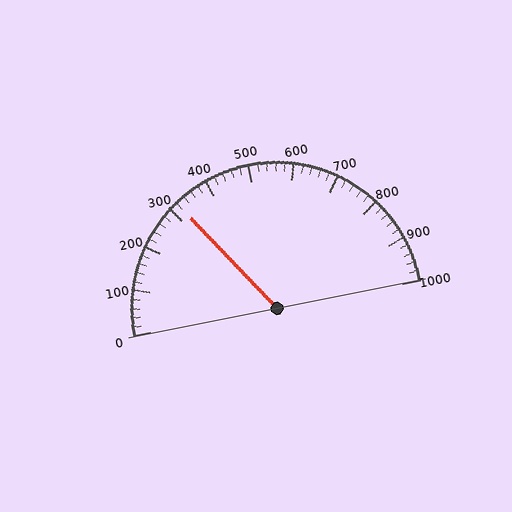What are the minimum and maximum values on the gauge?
The gauge ranges from 0 to 1000.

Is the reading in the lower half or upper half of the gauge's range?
The reading is in the lower half of the range (0 to 1000).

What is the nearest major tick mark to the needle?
The nearest major tick mark is 300.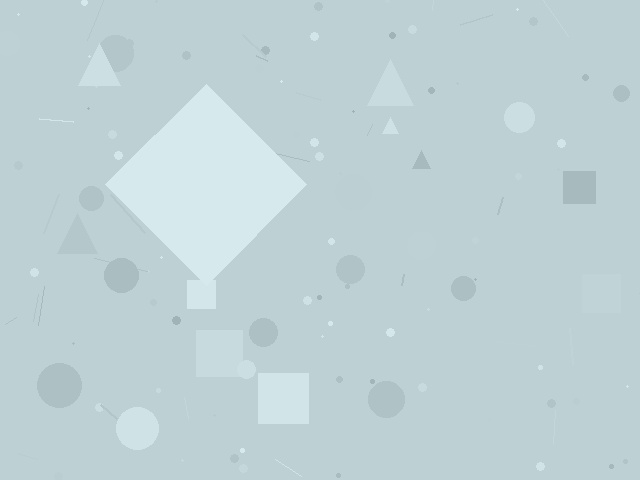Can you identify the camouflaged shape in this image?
The camouflaged shape is a diamond.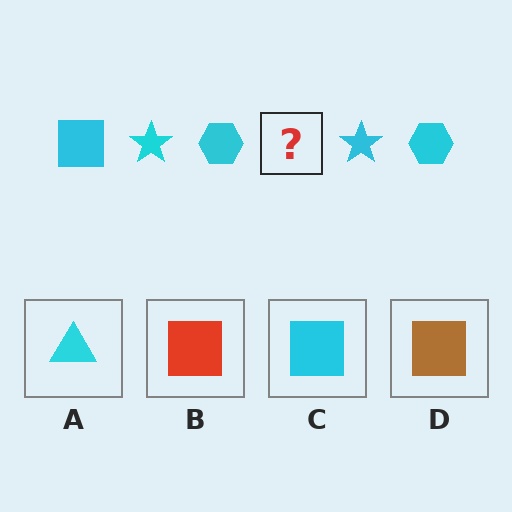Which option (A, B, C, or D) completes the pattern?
C.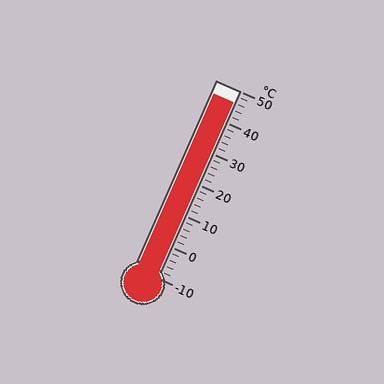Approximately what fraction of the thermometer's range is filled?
The thermometer is filled to approximately 95% of its range.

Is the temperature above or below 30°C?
The temperature is above 30°C.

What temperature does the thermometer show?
The thermometer shows approximately 46°C.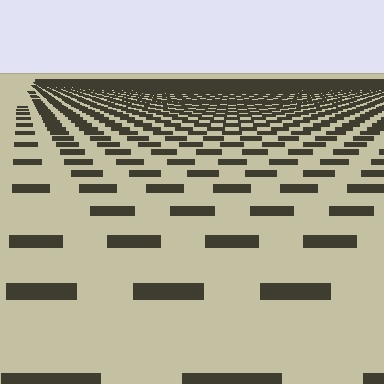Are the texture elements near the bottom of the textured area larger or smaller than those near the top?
Larger. Near the bottom, elements are closer to the viewer and appear at a bigger on-screen size.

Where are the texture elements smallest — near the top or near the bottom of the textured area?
Near the top.